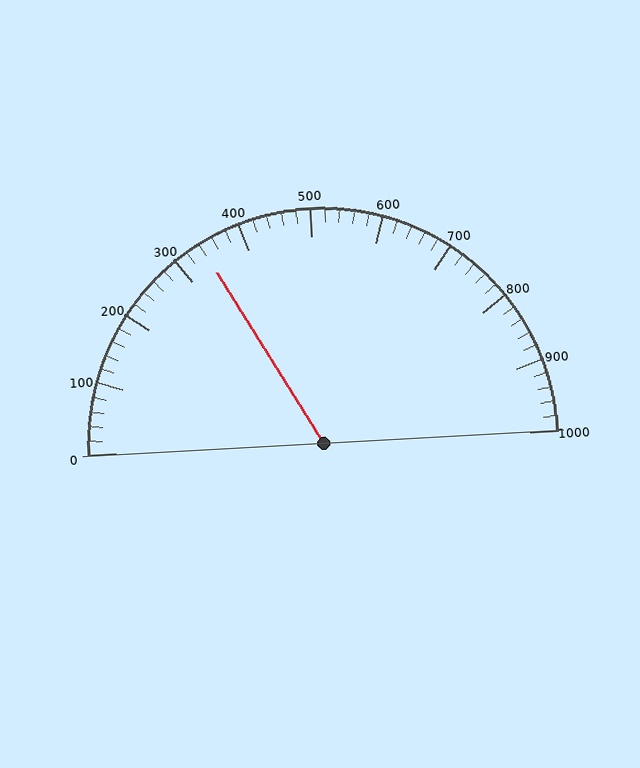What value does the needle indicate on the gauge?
The needle indicates approximately 340.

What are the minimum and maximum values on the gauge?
The gauge ranges from 0 to 1000.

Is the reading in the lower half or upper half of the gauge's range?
The reading is in the lower half of the range (0 to 1000).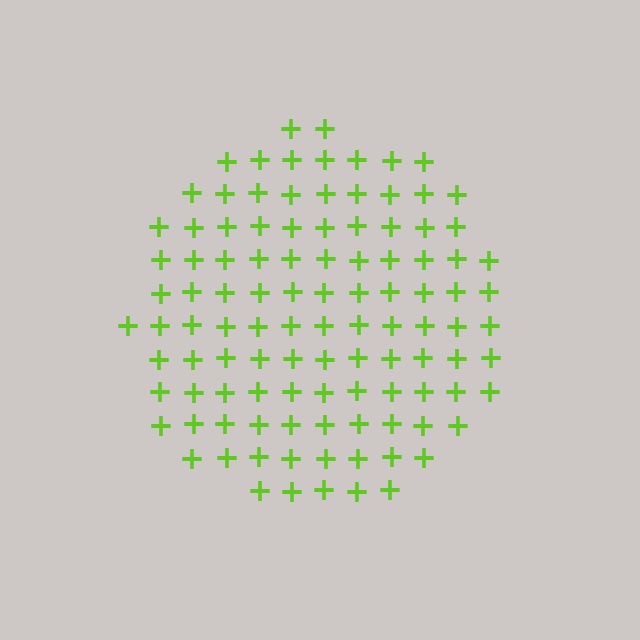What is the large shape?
The large shape is a circle.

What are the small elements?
The small elements are plus signs.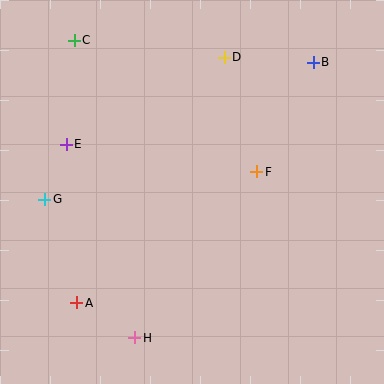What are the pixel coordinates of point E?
Point E is at (66, 144).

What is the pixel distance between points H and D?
The distance between H and D is 295 pixels.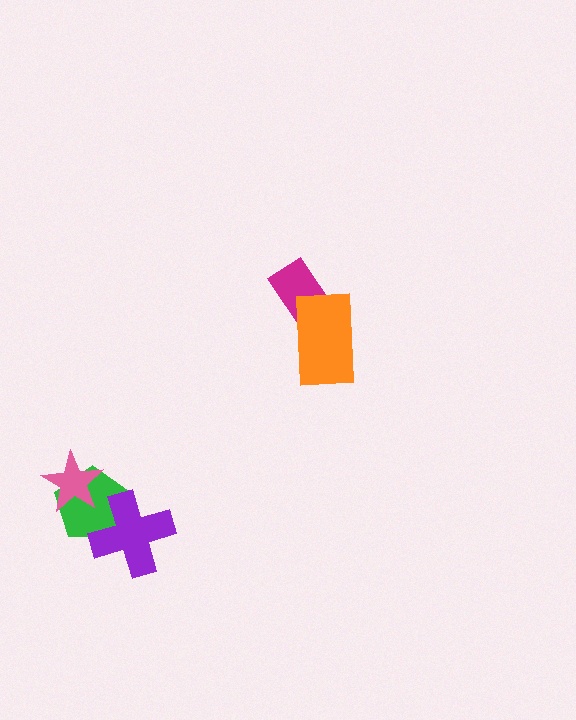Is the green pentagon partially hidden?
Yes, it is partially covered by another shape.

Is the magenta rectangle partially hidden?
Yes, it is partially covered by another shape.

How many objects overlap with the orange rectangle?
1 object overlaps with the orange rectangle.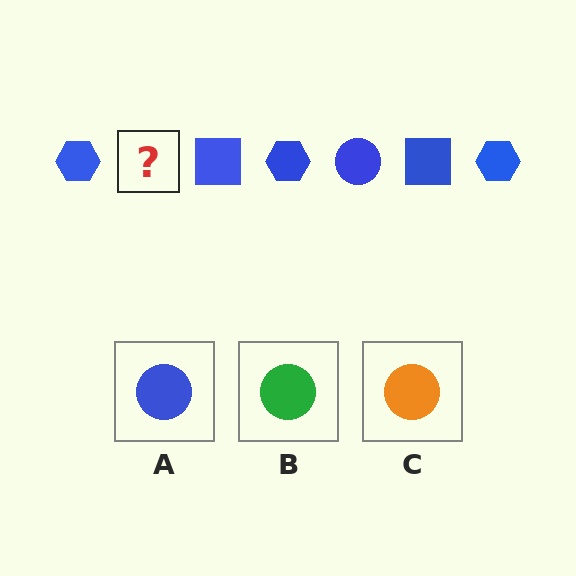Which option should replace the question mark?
Option A.